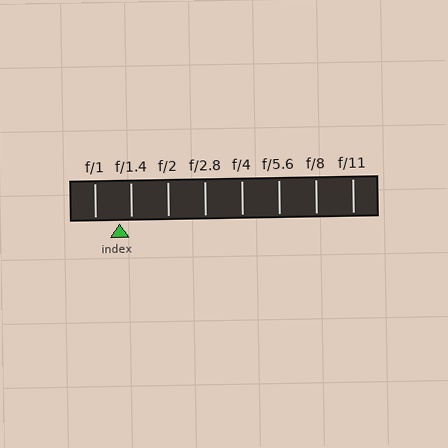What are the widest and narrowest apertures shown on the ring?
The widest aperture shown is f/1 and the narrowest is f/11.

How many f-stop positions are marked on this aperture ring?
There are 8 f-stop positions marked.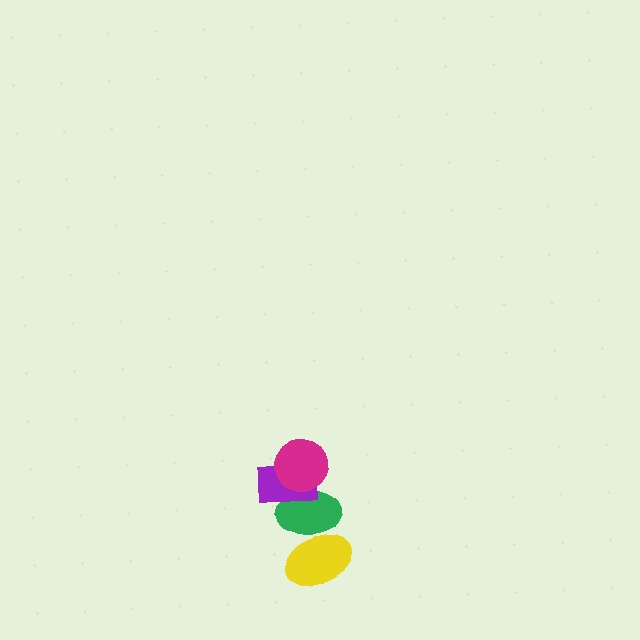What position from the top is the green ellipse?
The green ellipse is 3rd from the top.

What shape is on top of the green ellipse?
The purple rectangle is on top of the green ellipse.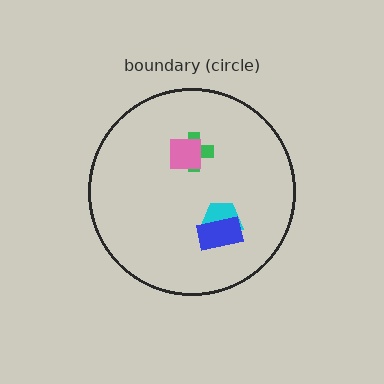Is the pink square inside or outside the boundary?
Inside.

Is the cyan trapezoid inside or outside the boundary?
Inside.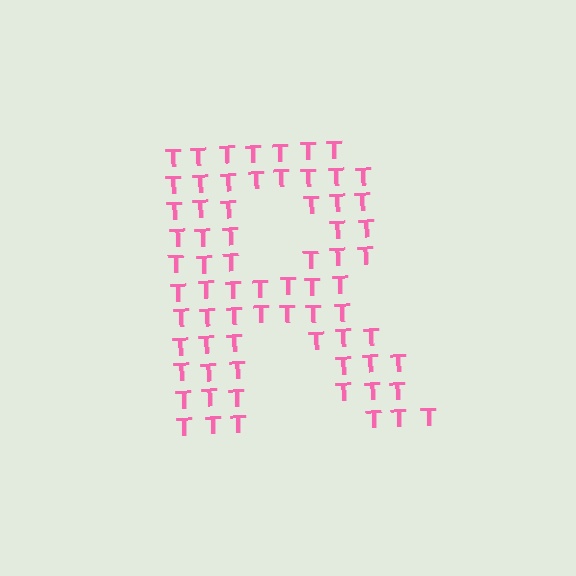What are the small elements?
The small elements are letter T's.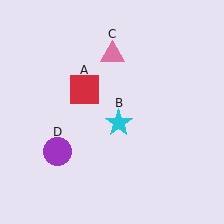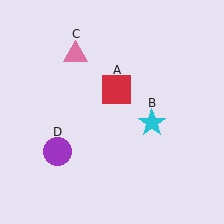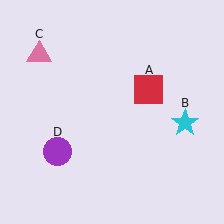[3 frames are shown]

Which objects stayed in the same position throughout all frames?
Purple circle (object D) remained stationary.